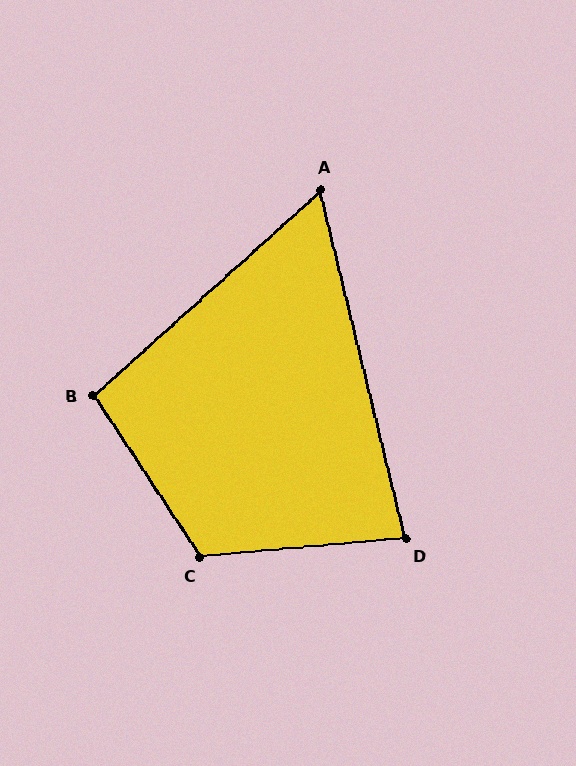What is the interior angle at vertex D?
Approximately 81 degrees (acute).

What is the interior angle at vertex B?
Approximately 99 degrees (obtuse).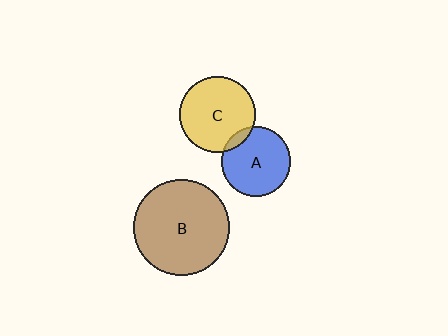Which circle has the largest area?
Circle B (brown).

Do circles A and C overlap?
Yes.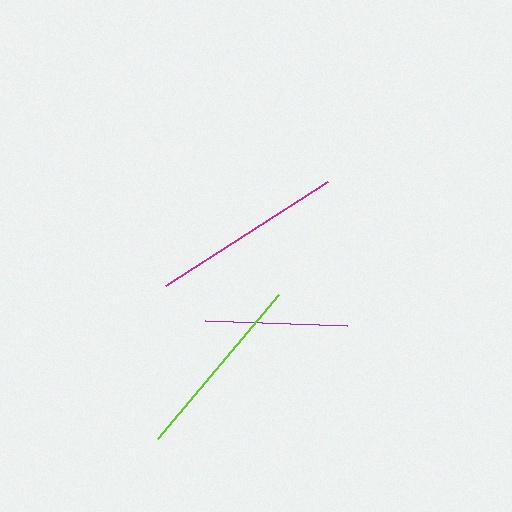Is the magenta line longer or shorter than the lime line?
The magenta line is longer than the lime line.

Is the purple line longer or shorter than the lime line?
The lime line is longer than the purple line.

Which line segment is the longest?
The magenta line is the longest at approximately 192 pixels.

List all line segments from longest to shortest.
From longest to shortest: magenta, lime, purple.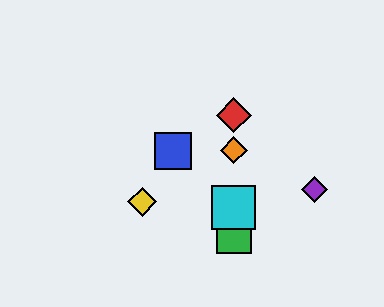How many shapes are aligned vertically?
4 shapes (the red diamond, the green square, the orange diamond, the cyan square) are aligned vertically.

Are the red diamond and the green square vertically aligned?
Yes, both are at x≈234.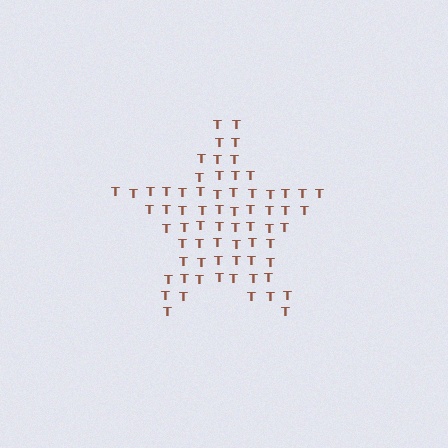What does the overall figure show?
The overall figure shows a star.